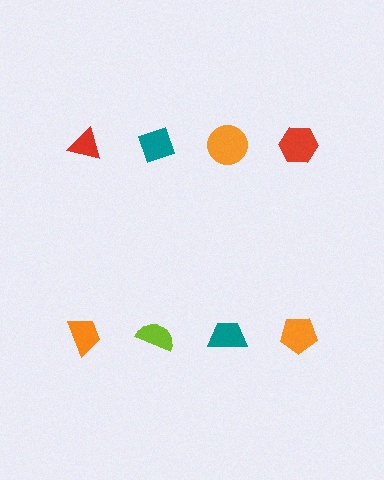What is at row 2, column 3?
A teal trapezoid.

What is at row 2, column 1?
An orange trapezoid.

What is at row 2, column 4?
An orange pentagon.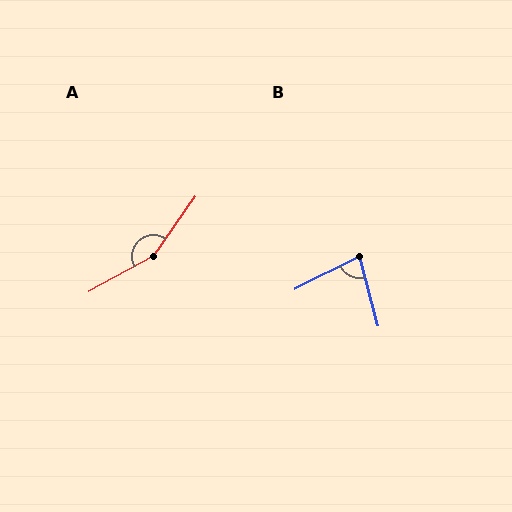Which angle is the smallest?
B, at approximately 78 degrees.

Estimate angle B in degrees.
Approximately 78 degrees.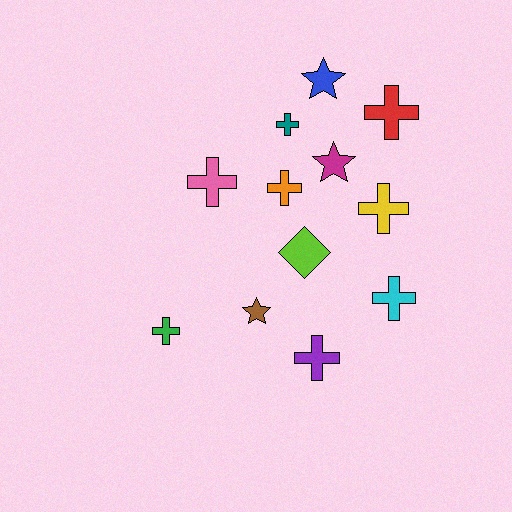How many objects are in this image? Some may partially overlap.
There are 12 objects.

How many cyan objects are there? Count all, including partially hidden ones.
There is 1 cyan object.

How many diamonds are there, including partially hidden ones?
There is 1 diamond.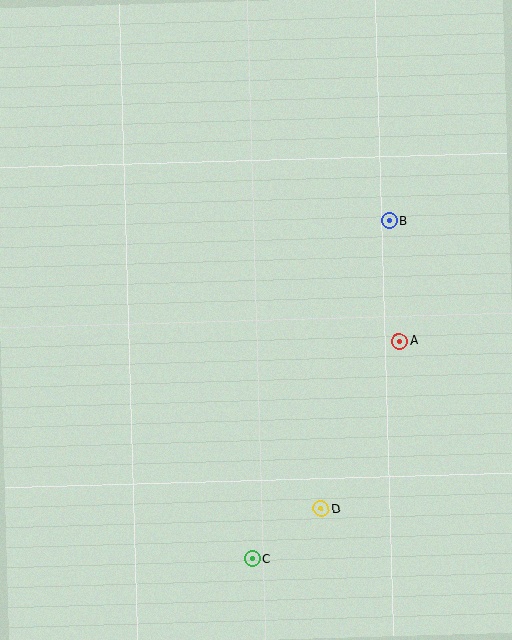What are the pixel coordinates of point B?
Point B is at (389, 221).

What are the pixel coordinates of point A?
Point A is at (399, 341).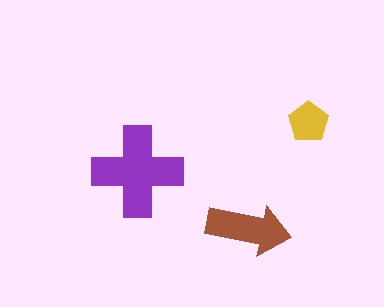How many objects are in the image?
There are 3 objects in the image.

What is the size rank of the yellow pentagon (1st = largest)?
3rd.